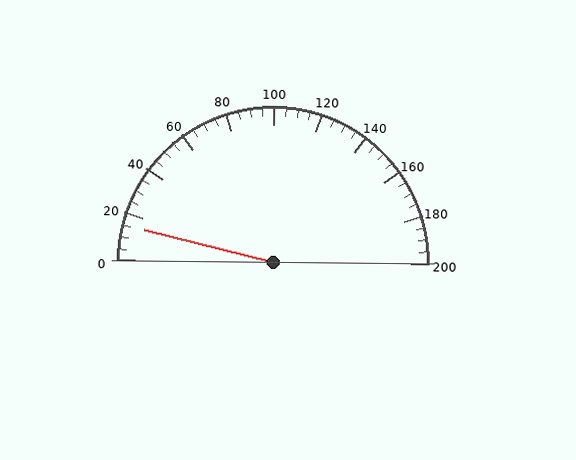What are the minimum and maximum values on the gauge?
The gauge ranges from 0 to 200.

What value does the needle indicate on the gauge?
The needle indicates approximately 15.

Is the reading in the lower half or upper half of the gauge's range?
The reading is in the lower half of the range (0 to 200).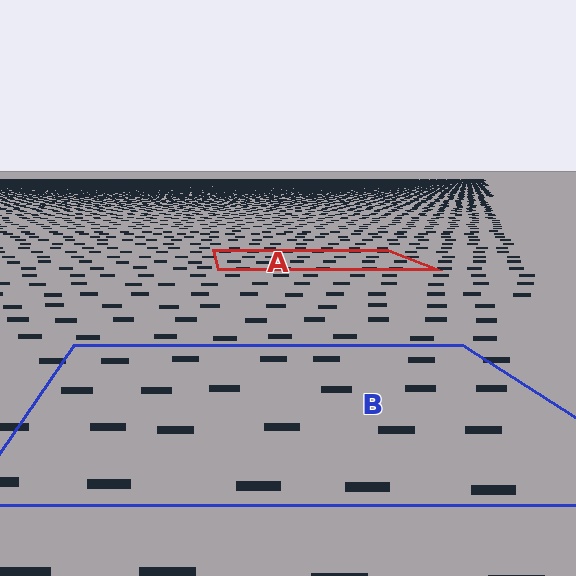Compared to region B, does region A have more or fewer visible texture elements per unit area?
Region A has more texture elements per unit area — they are packed more densely because it is farther away.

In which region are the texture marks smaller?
The texture marks are smaller in region A, because it is farther away.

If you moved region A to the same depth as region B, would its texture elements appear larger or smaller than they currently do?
They would appear larger. At a closer depth, the same texture elements are projected at a bigger on-screen size.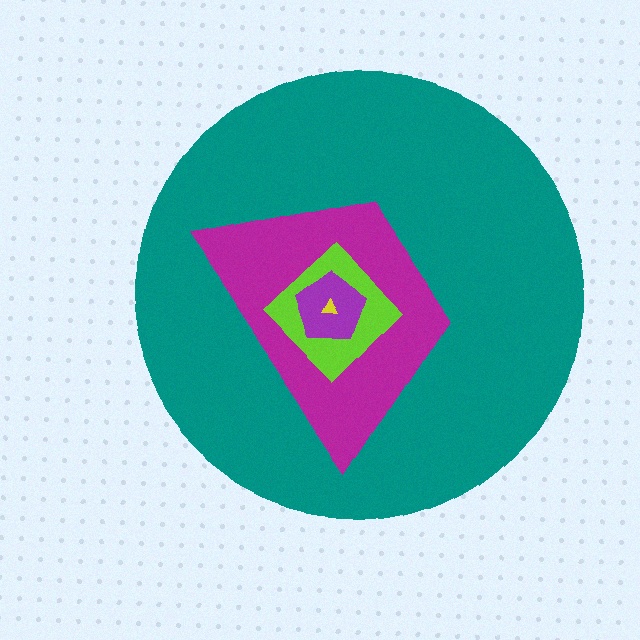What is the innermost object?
The yellow triangle.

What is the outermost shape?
The teal circle.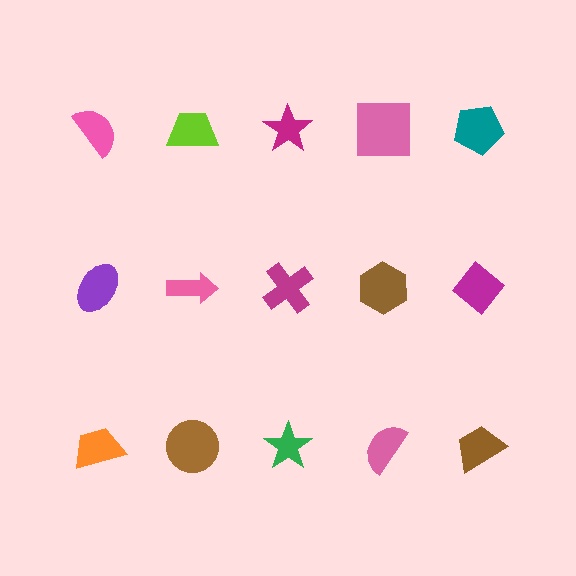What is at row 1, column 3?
A magenta star.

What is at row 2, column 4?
A brown hexagon.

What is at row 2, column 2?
A pink arrow.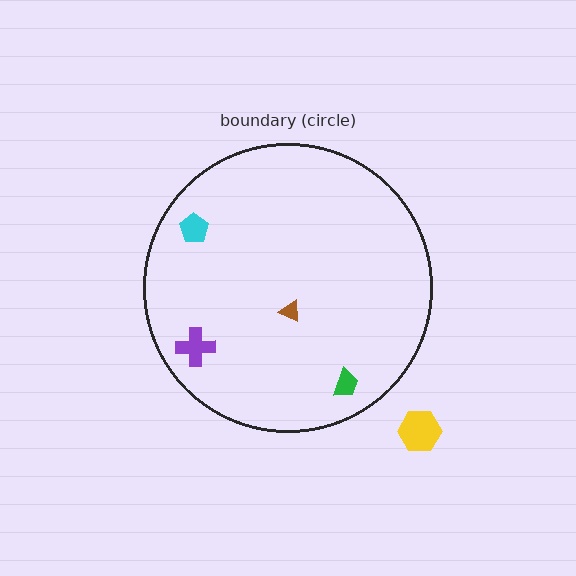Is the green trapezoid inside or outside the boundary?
Inside.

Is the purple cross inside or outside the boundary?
Inside.